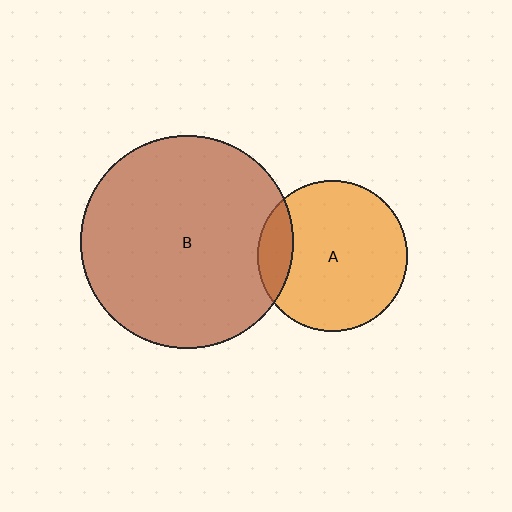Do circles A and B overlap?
Yes.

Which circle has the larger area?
Circle B (brown).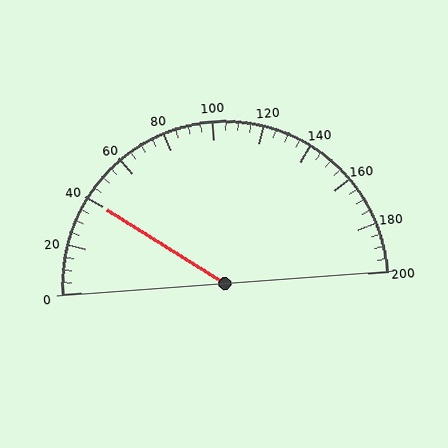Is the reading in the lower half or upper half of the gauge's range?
The reading is in the lower half of the range (0 to 200).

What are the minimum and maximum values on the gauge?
The gauge ranges from 0 to 200.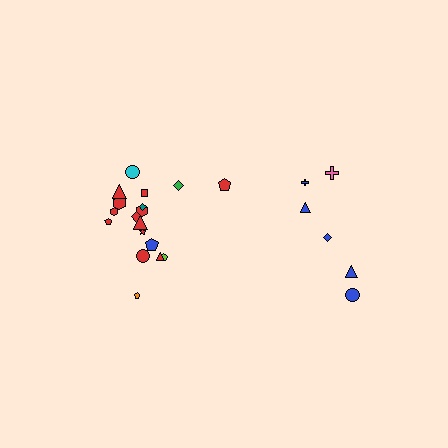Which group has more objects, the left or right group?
The left group.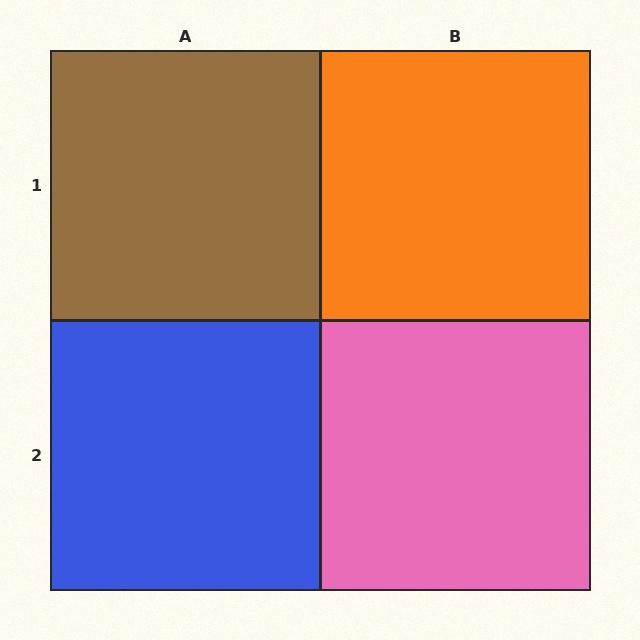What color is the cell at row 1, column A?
Brown.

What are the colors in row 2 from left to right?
Blue, pink.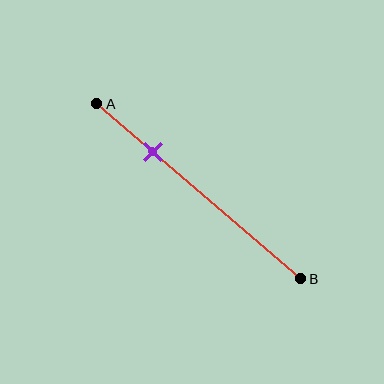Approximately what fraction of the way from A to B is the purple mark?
The purple mark is approximately 25% of the way from A to B.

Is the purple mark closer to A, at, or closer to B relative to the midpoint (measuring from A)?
The purple mark is closer to point A than the midpoint of segment AB.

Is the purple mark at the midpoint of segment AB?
No, the mark is at about 25% from A, not at the 50% midpoint.